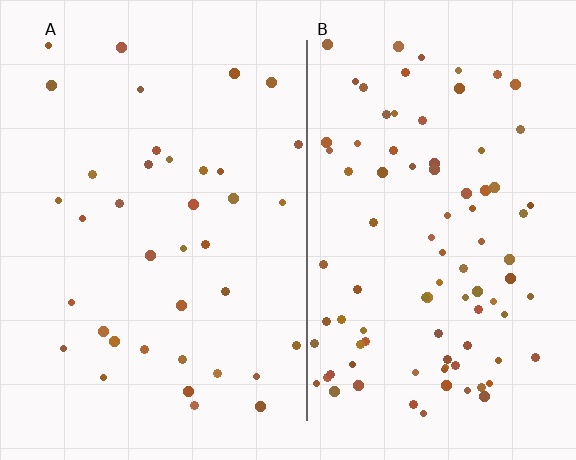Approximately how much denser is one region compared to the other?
Approximately 2.5× — region B over region A.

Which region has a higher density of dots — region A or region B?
B (the right).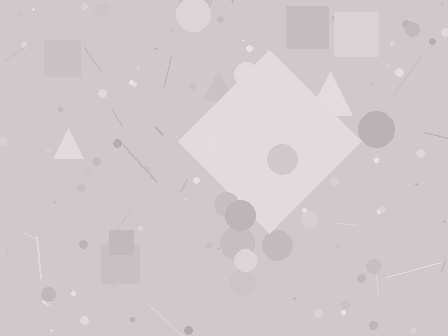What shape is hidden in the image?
A diamond is hidden in the image.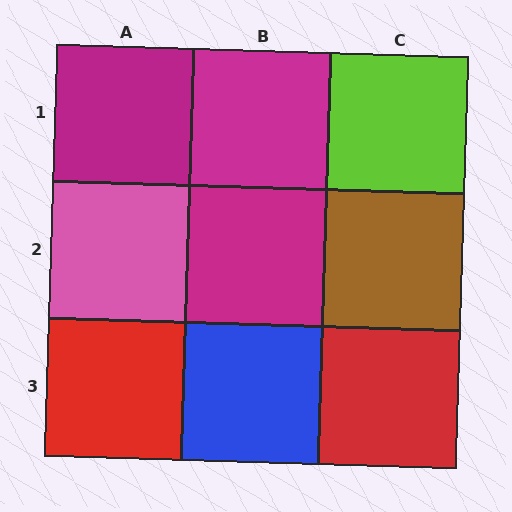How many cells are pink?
1 cell is pink.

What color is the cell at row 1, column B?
Magenta.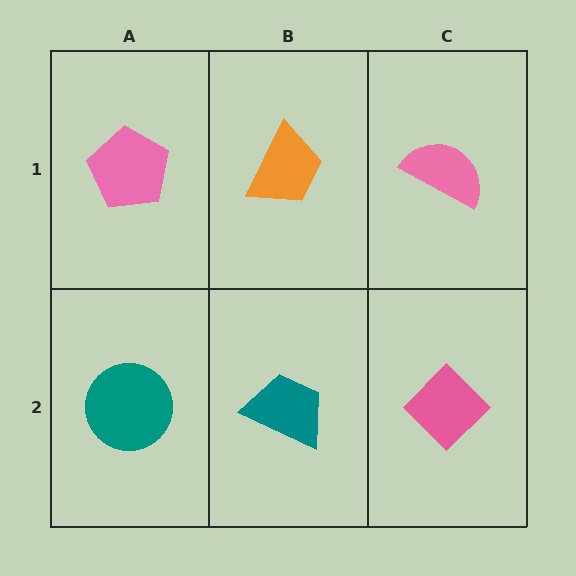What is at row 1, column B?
An orange trapezoid.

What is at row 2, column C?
A pink diamond.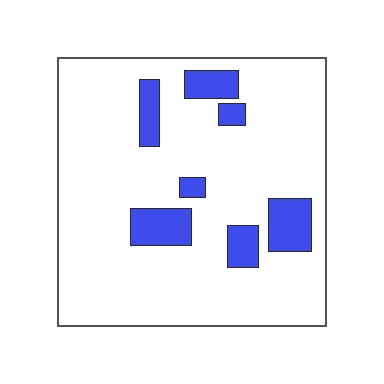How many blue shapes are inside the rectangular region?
7.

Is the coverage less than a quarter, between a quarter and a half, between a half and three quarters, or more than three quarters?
Less than a quarter.